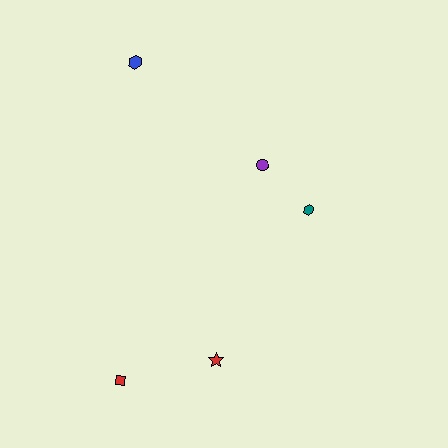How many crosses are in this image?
There are no crosses.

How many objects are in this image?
There are 5 objects.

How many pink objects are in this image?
There are no pink objects.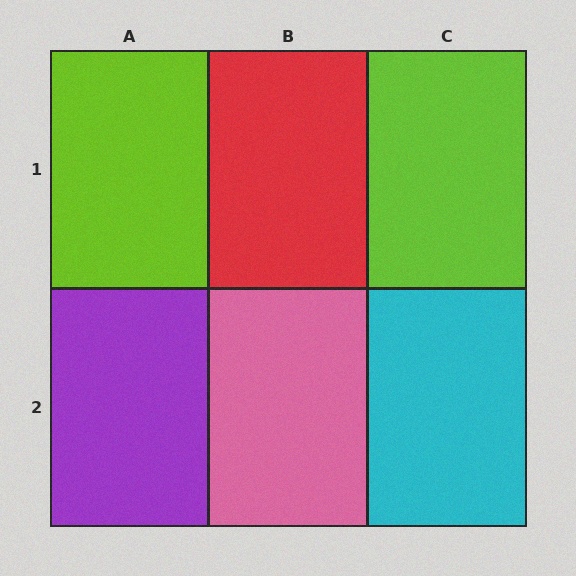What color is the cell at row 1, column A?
Lime.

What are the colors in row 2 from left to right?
Purple, pink, cyan.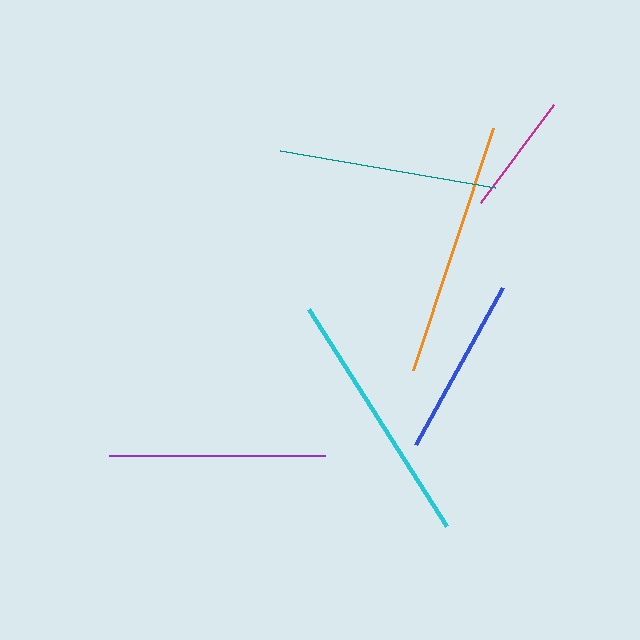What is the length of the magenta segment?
The magenta segment is approximately 122 pixels long.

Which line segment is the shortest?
The magenta line is the shortest at approximately 122 pixels.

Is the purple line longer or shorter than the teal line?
The teal line is longer than the purple line.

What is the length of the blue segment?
The blue segment is approximately 180 pixels long.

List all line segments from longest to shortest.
From longest to shortest: cyan, orange, teal, purple, blue, magenta.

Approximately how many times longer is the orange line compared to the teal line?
The orange line is approximately 1.2 times the length of the teal line.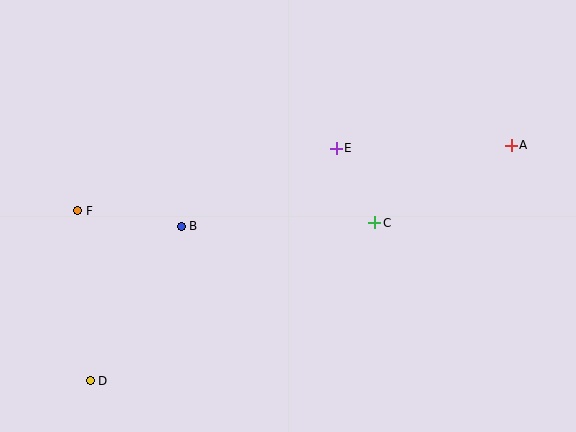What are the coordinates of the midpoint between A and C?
The midpoint between A and C is at (443, 184).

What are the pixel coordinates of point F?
Point F is at (78, 211).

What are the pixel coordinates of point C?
Point C is at (374, 223).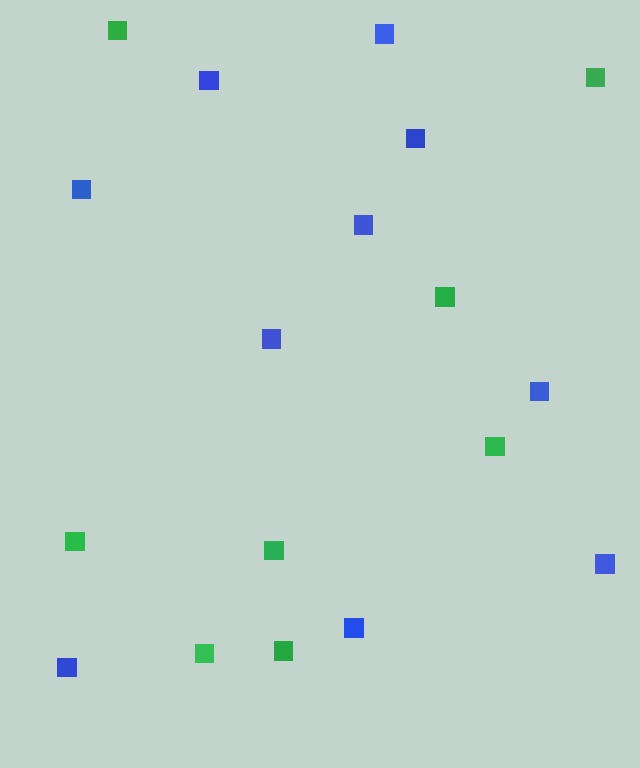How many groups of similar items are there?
There are 2 groups: one group of blue squares (10) and one group of green squares (8).